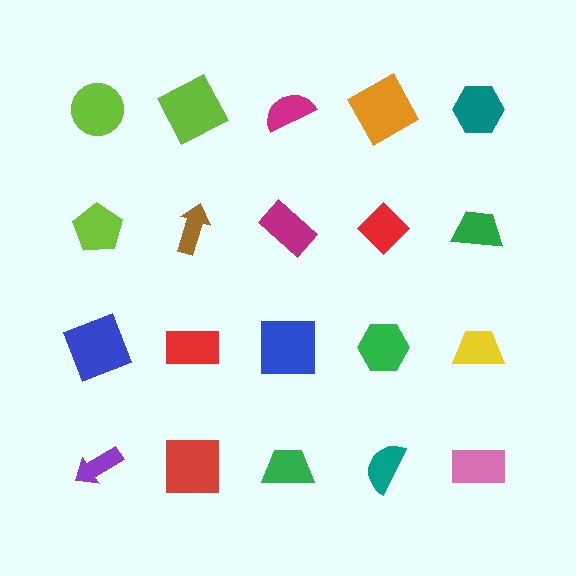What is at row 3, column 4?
A green hexagon.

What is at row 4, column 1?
A purple arrow.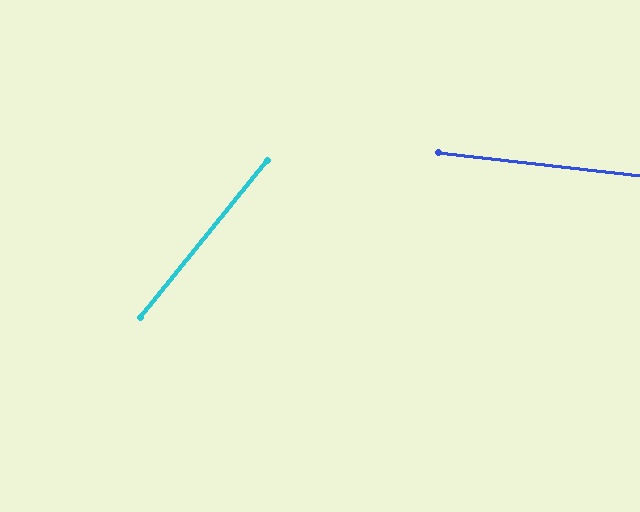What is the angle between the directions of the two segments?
Approximately 57 degrees.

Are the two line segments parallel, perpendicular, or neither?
Neither parallel nor perpendicular — they differ by about 57°.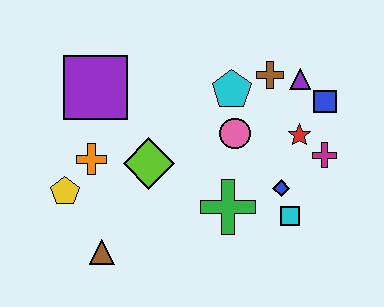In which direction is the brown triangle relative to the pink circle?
The brown triangle is to the left of the pink circle.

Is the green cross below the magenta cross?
Yes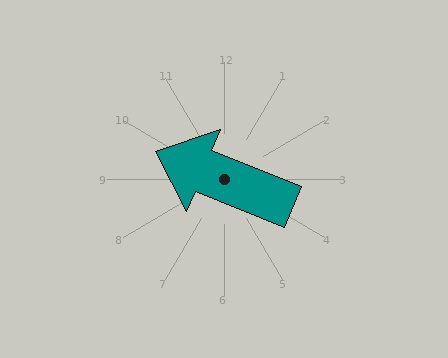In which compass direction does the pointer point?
West.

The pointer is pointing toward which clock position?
Roughly 10 o'clock.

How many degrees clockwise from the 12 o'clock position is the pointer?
Approximately 292 degrees.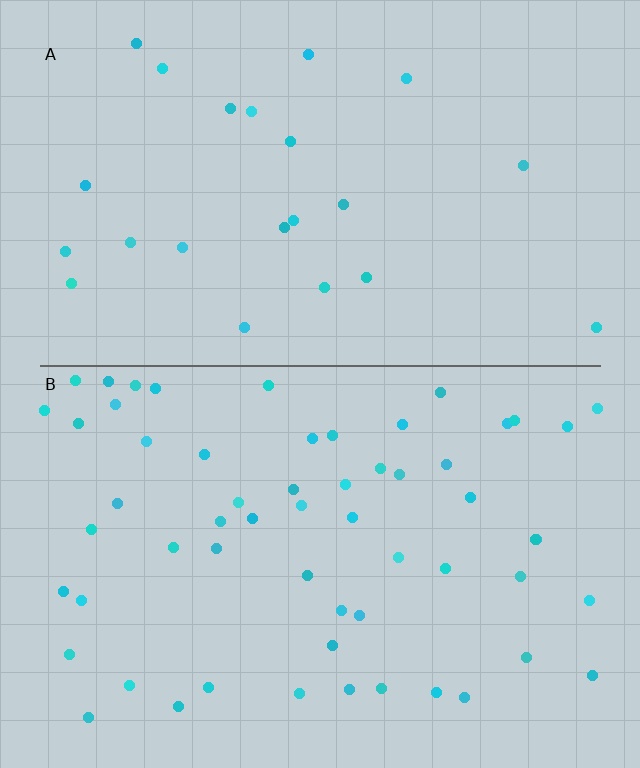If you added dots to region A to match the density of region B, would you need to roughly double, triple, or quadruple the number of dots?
Approximately triple.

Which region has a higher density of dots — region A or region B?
B (the bottom).